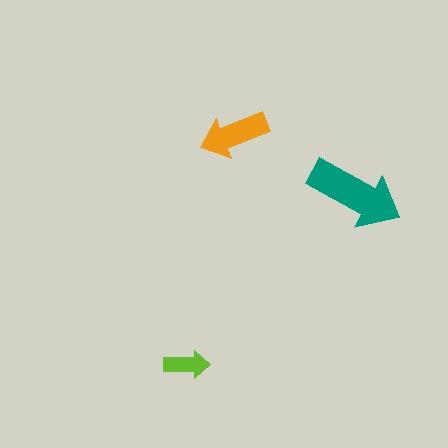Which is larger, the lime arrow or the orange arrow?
The orange one.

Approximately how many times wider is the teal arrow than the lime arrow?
About 2 times wider.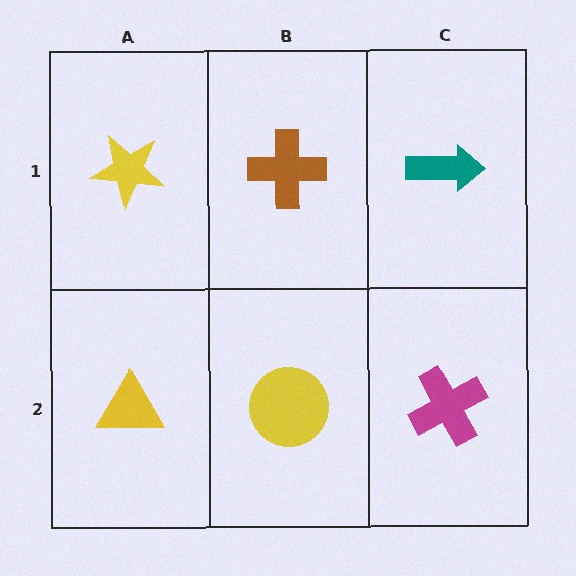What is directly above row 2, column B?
A brown cross.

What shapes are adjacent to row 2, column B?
A brown cross (row 1, column B), a yellow triangle (row 2, column A), a magenta cross (row 2, column C).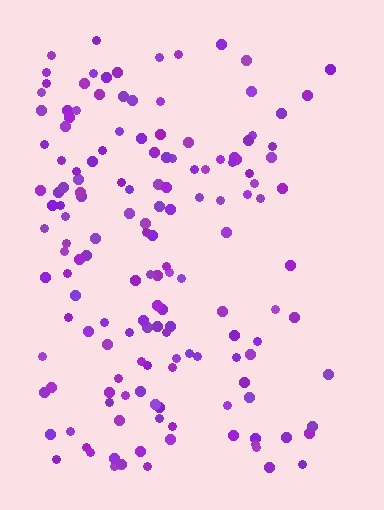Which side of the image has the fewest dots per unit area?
The right.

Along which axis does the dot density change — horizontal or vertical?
Horizontal.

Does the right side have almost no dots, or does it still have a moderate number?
Still a moderate number, just noticeably fewer than the left.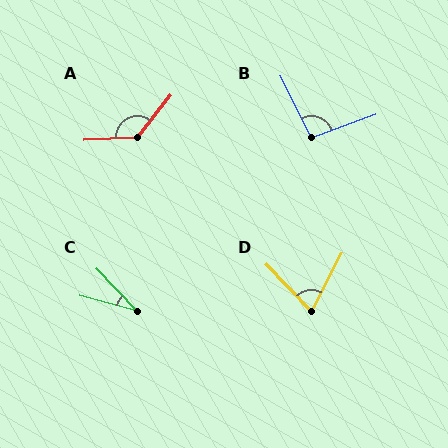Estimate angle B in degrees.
Approximately 96 degrees.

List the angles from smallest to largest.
C (31°), D (71°), B (96°), A (131°).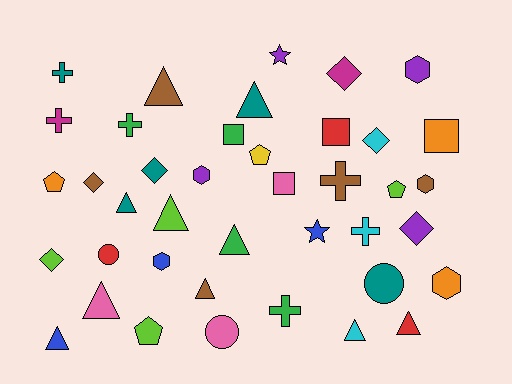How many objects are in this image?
There are 40 objects.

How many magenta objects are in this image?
There are 2 magenta objects.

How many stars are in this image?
There are 2 stars.